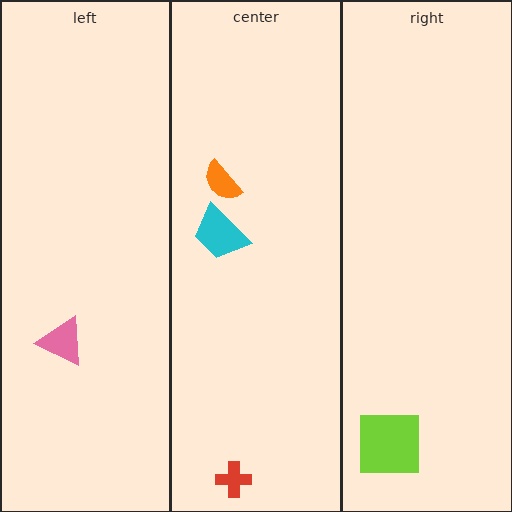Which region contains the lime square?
The right region.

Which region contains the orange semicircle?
The center region.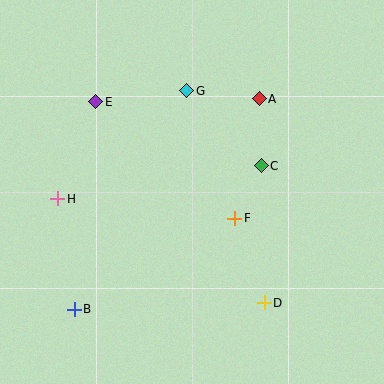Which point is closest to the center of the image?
Point F at (235, 218) is closest to the center.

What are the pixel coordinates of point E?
Point E is at (96, 102).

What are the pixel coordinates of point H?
Point H is at (58, 199).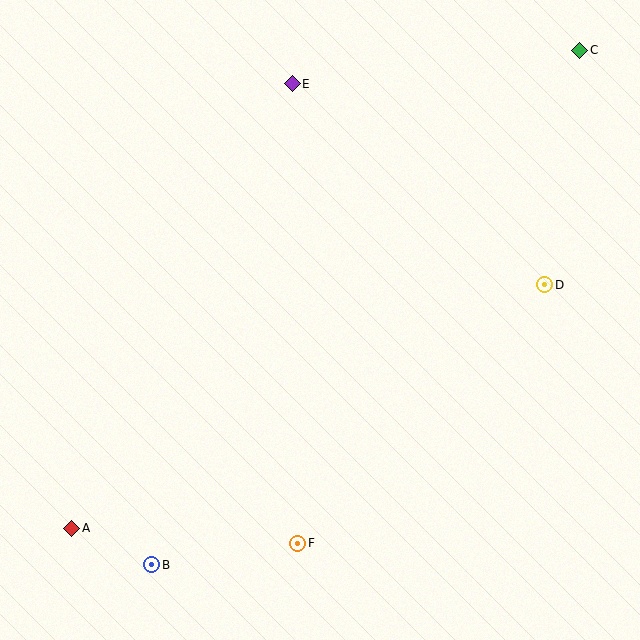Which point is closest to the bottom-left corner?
Point A is closest to the bottom-left corner.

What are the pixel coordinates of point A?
Point A is at (72, 529).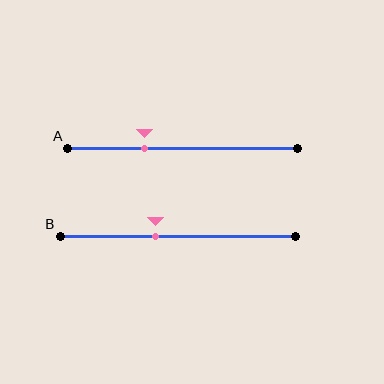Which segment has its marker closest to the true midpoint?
Segment B has its marker closest to the true midpoint.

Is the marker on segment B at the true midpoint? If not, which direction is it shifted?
No, the marker on segment B is shifted to the left by about 9% of the segment length.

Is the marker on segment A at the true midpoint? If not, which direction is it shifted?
No, the marker on segment A is shifted to the left by about 17% of the segment length.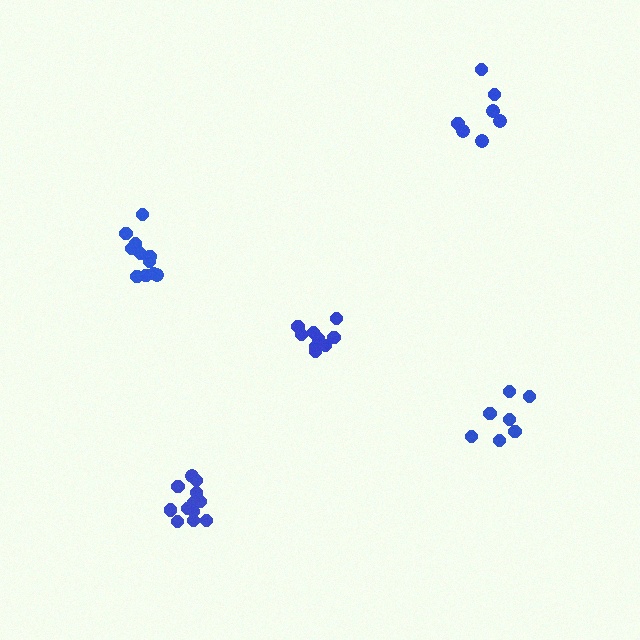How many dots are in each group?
Group 1: 12 dots, Group 2: 7 dots, Group 3: 10 dots, Group 4: 11 dots, Group 5: 7 dots (47 total).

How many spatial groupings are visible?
There are 5 spatial groupings.